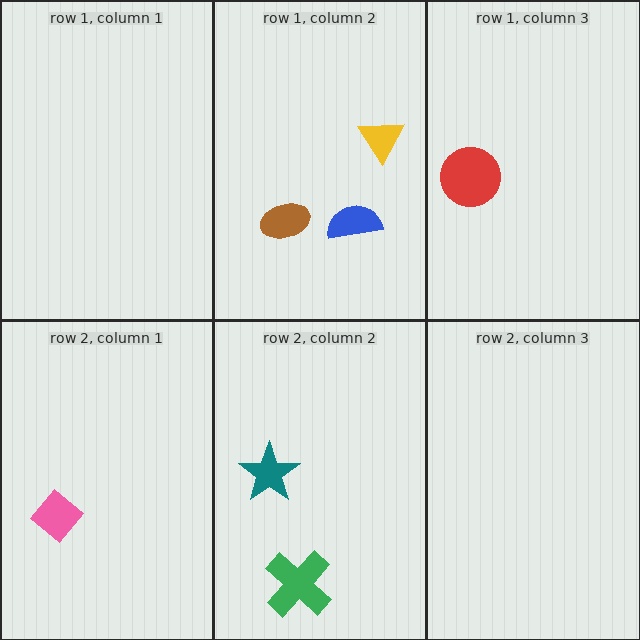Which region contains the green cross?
The row 2, column 2 region.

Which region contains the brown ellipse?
The row 1, column 2 region.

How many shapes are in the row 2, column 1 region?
1.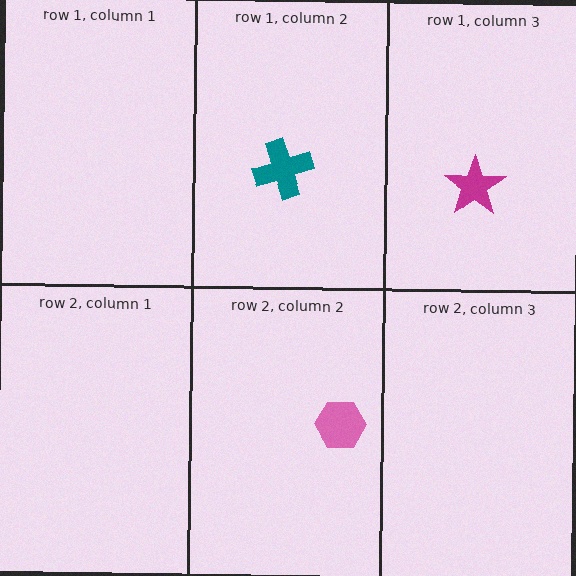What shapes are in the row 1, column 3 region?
The magenta star.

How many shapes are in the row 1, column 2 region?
1.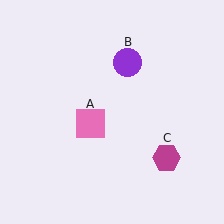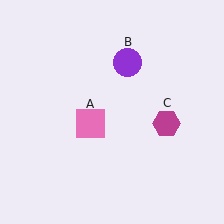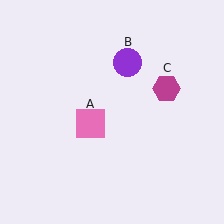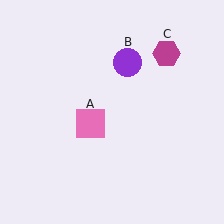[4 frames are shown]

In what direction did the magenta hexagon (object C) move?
The magenta hexagon (object C) moved up.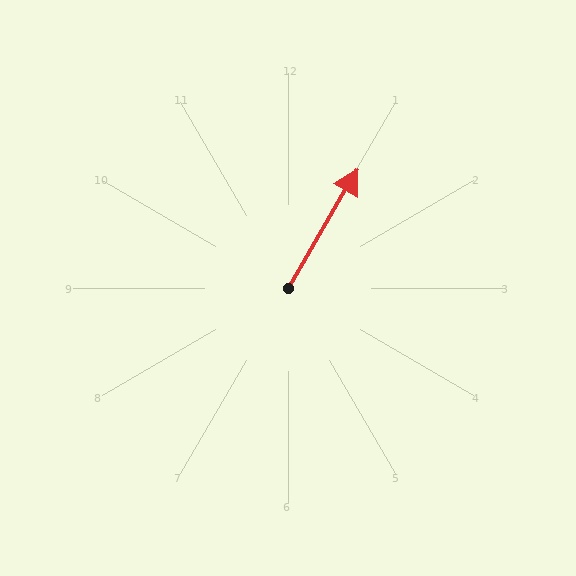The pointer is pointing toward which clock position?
Roughly 1 o'clock.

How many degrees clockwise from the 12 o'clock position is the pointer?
Approximately 30 degrees.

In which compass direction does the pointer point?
Northeast.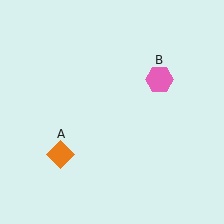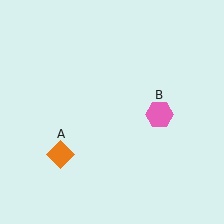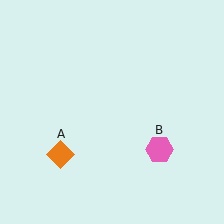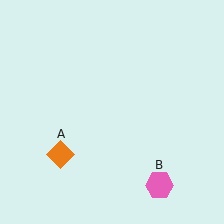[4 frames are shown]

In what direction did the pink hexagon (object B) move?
The pink hexagon (object B) moved down.